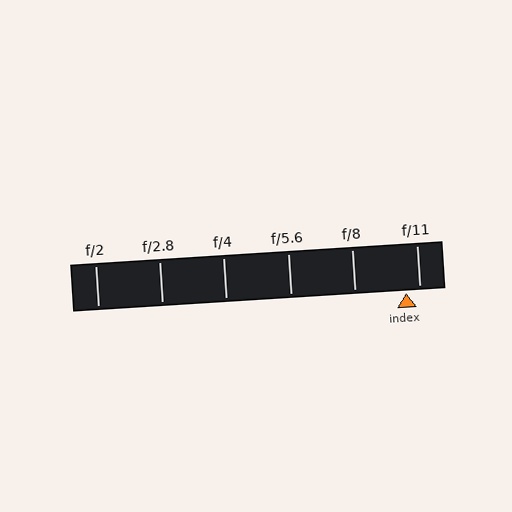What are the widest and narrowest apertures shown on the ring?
The widest aperture shown is f/2 and the narrowest is f/11.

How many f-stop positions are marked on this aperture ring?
There are 6 f-stop positions marked.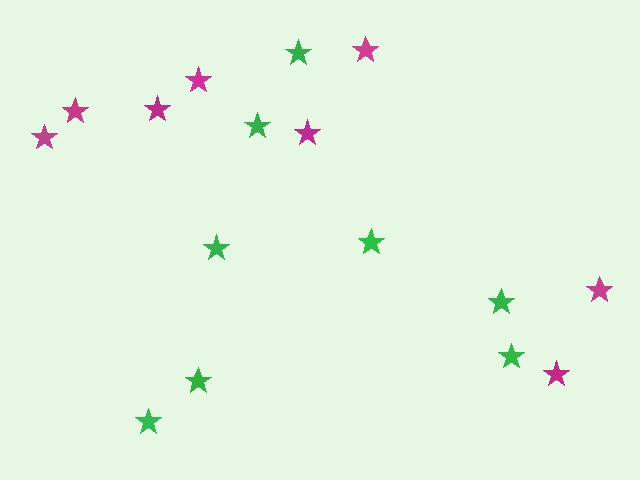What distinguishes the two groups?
There are 2 groups: one group of magenta stars (8) and one group of green stars (8).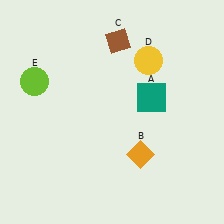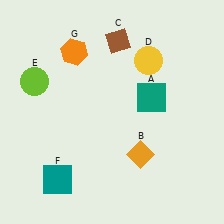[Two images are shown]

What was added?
A teal square (F), an orange hexagon (G) were added in Image 2.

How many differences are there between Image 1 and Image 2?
There are 2 differences between the two images.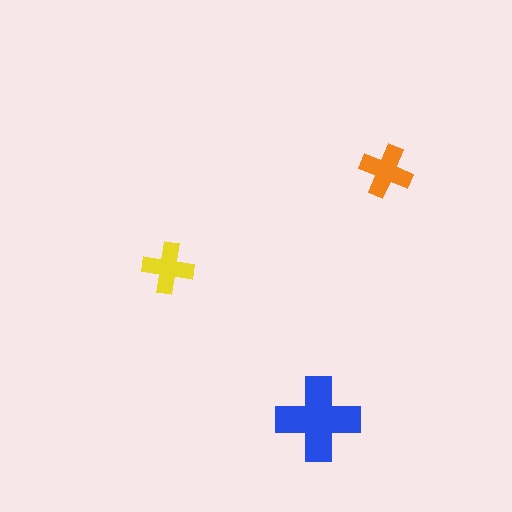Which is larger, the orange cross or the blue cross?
The blue one.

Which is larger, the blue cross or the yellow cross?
The blue one.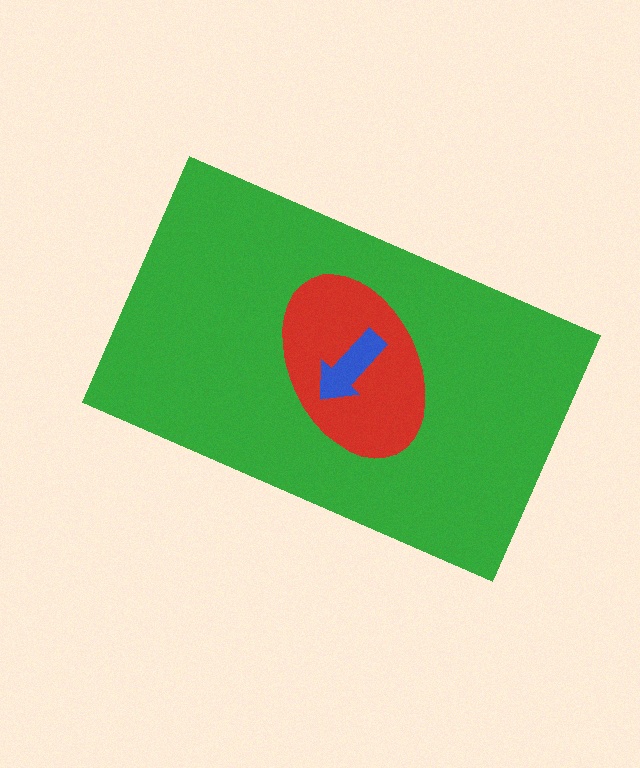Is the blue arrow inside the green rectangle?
Yes.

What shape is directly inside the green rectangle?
The red ellipse.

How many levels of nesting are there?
3.